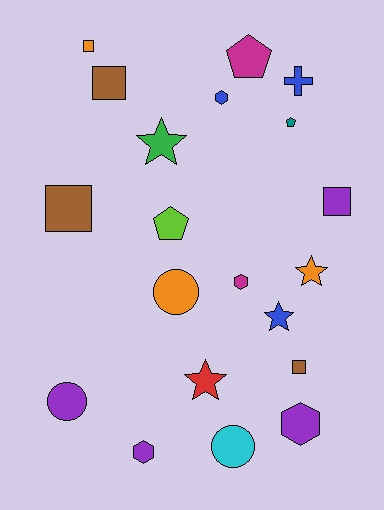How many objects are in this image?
There are 20 objects.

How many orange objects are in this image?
There are 3 orange objects.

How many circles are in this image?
There are 3 circles.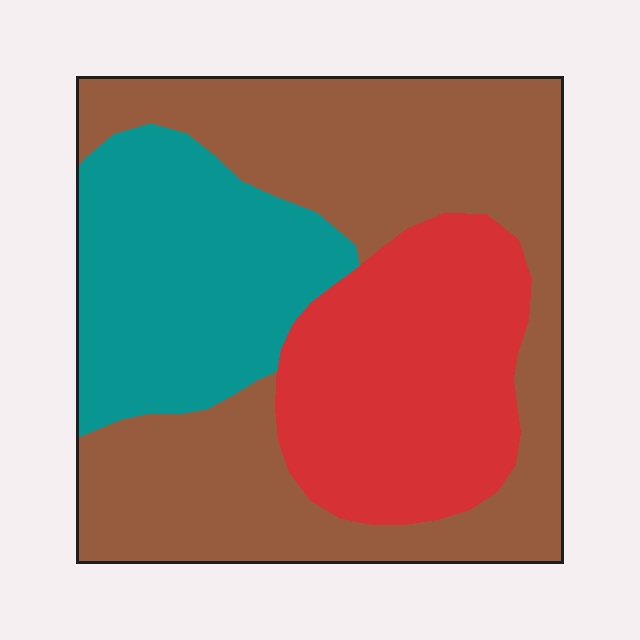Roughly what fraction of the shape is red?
Red covers around 25% of the shape.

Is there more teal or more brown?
Brown.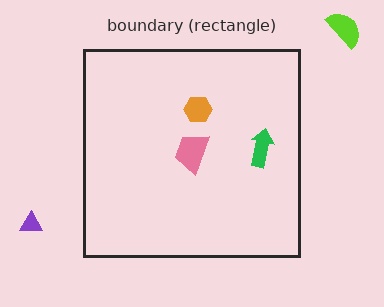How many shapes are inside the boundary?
3 inside, 2 outside.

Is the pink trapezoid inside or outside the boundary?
Inside.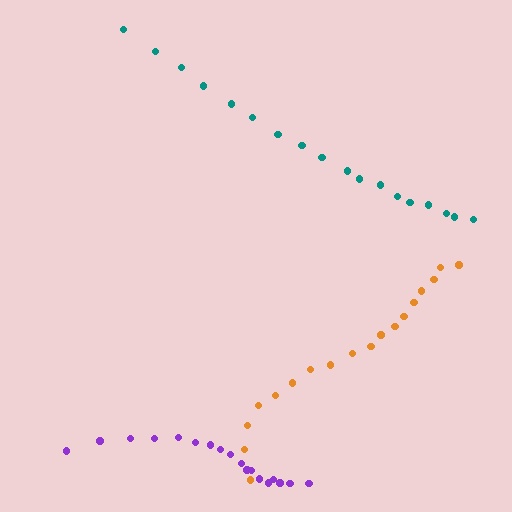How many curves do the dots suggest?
There are 3 distinct paths.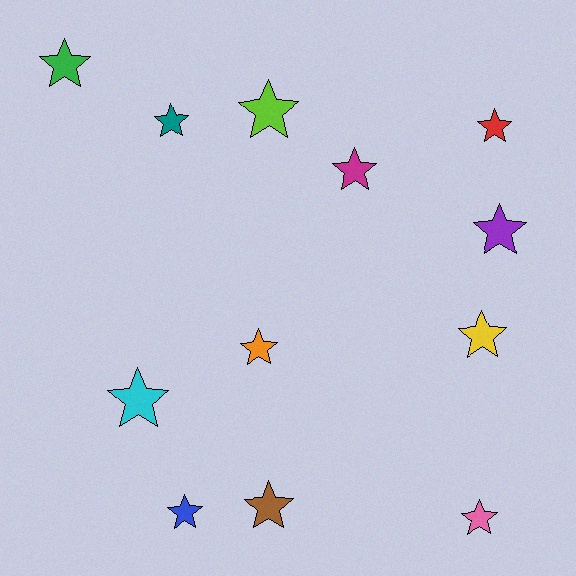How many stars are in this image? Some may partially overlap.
There are 12 stars.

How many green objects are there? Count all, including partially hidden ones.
There is 1 green object.